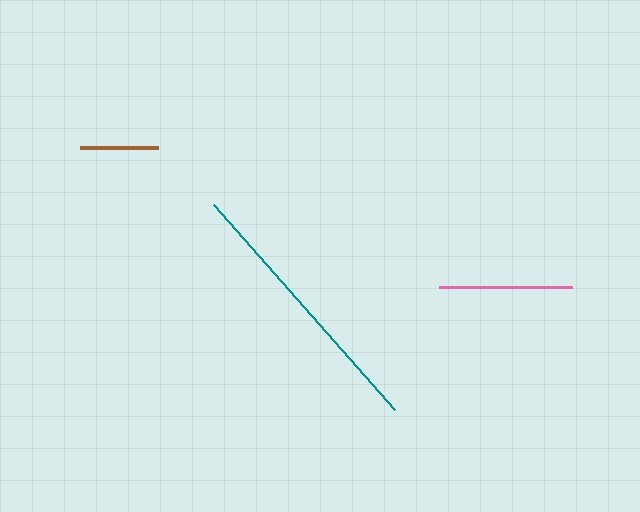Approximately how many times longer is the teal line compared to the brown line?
The teal line is approximately 3.5 times the length of the brown line.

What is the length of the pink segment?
The pink segment is approximately 133 pixels long.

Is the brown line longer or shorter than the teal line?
The teal line is longer than the brown line.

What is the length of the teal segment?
The teal segment is approximately 274 pixels long.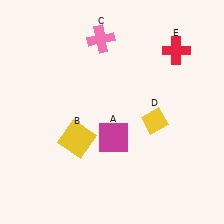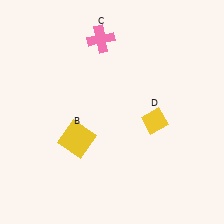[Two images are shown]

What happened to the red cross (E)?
The red cross (E) was removed in Image 2. It was in the top-right area of Image 1.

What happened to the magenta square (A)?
The magenta square (A) was removed in Image 2. It was in the bottom-right area of Image 1.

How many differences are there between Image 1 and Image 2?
There are 2 differences between the two images.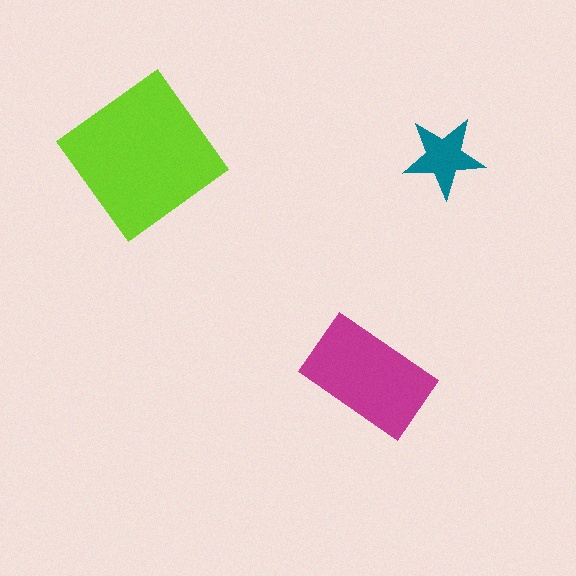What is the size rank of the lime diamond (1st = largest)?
1st.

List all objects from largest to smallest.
The lime diamond, the magenta rectangle, the teal star.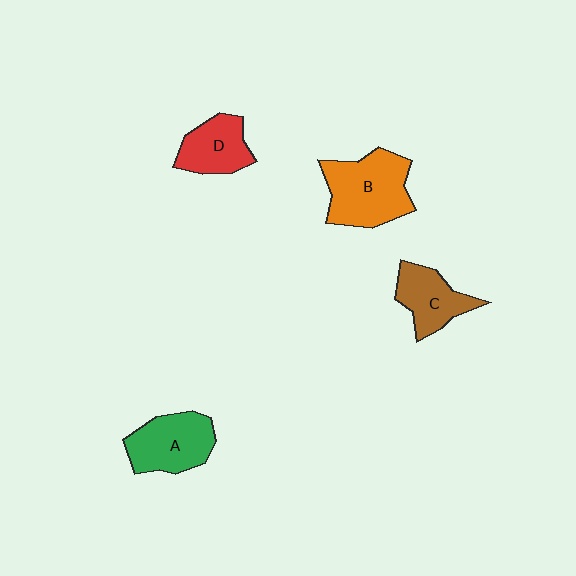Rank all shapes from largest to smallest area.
From largest to smallest: B (orange), A (green), C (brown), D (red).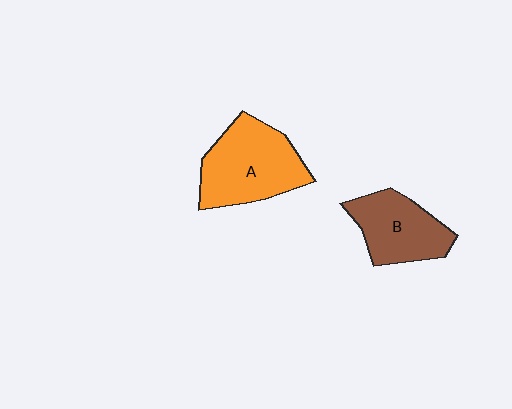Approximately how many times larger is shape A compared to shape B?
Approximately 1.3 times.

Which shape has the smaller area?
Shape B (brown).